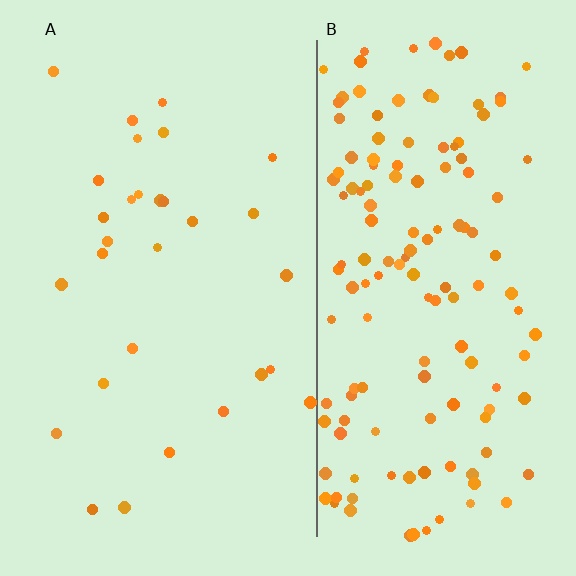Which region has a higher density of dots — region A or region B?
B (the right).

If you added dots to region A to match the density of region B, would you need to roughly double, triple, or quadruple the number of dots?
Approximately quadruple.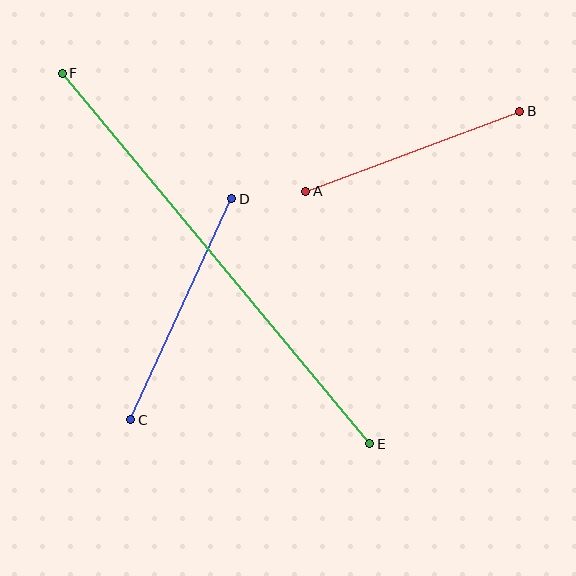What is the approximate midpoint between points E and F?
The midpoint is at approximately (216, 258) pixels.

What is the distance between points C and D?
The distance is approximately 243 pixels.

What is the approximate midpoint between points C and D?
The midpoint is at approximately (181, 309) pixels.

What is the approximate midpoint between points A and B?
The midpoint is at approximately (413, 151) pixels.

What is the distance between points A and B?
The distance is approximately 228 pixels.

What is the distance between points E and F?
The distance is approximately 482 pixels.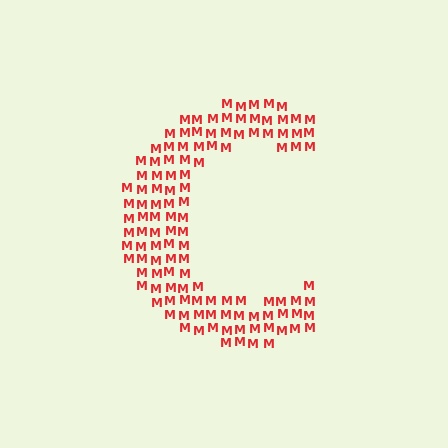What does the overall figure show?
The overall figure shows the letter C.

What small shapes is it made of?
It is made of small letter M's.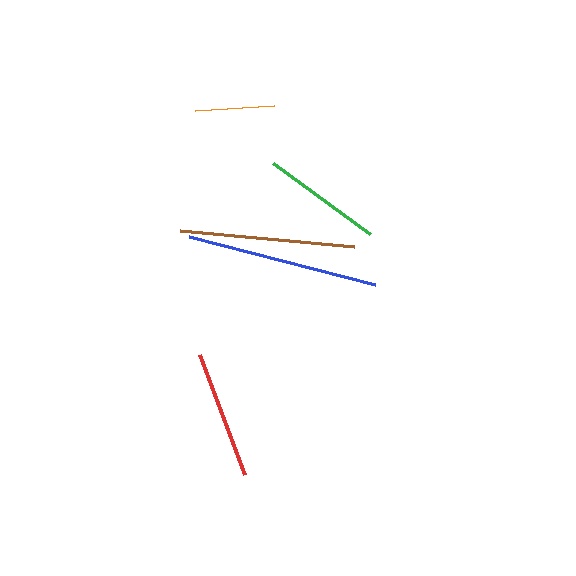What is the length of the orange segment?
The orange segment is approximately 78 pixels long.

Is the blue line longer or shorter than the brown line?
The blue line is longer than the brown line.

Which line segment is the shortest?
The orange line is the shortest at approximately 78 pixels.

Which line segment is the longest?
The blue line is the longest at approximately 192 pixels.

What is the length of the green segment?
The green segment is approximately 121 pixels long.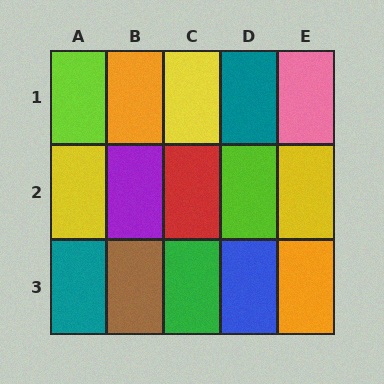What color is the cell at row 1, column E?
Pink.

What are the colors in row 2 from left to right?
Yellow, purple, red, lime, yellow.